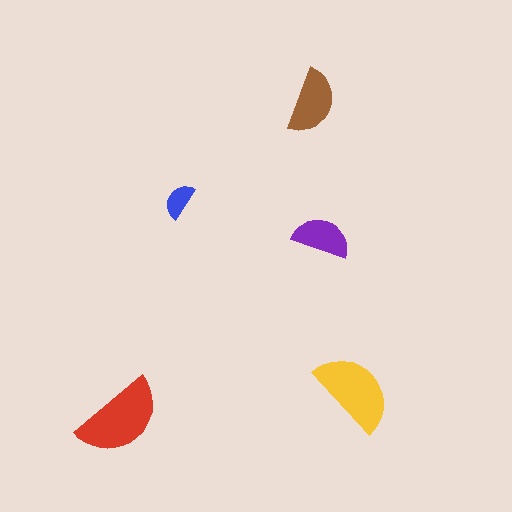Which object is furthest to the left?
The red semicircle is leftmost.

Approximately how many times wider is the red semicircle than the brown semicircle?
About 1.5 times wider.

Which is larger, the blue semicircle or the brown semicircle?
The brown one.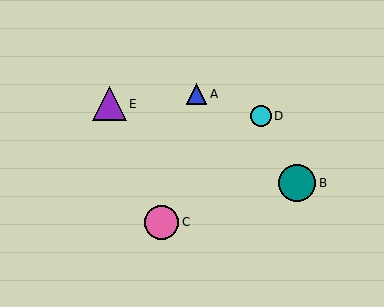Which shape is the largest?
The teal circle (labeled B) is the largest.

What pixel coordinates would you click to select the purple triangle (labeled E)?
Click at (109, 104) to select the purple triangle E.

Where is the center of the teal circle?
The center of the teal circle is at (297, 183).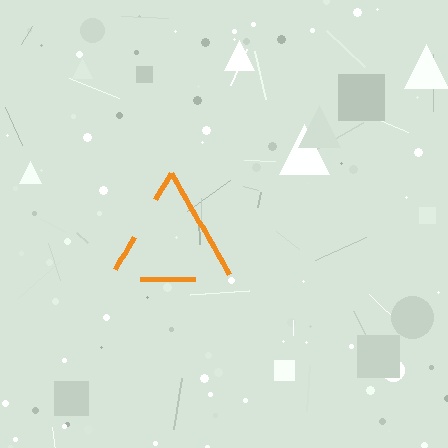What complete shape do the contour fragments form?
The contour fragments form a triangle.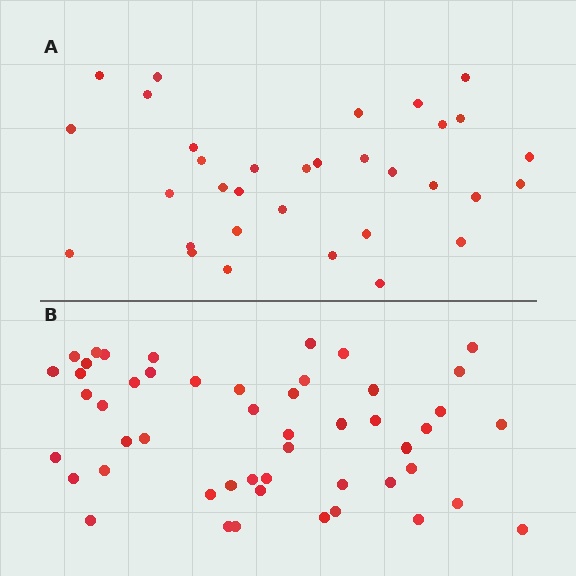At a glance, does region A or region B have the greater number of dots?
Region B (the bottom region) has more dots.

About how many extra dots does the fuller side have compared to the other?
Region B has approximately 15 more dots than region A.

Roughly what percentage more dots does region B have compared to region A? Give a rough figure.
About 50% more.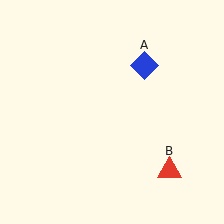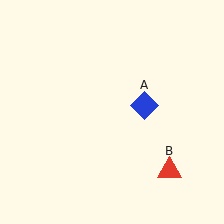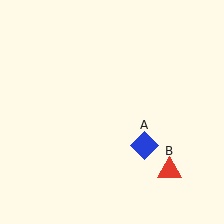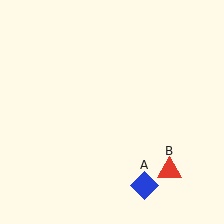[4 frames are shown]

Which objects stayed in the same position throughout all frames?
Red triangle (object B) remained stationary.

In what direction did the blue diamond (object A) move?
The blue diamond (object A) moved down.